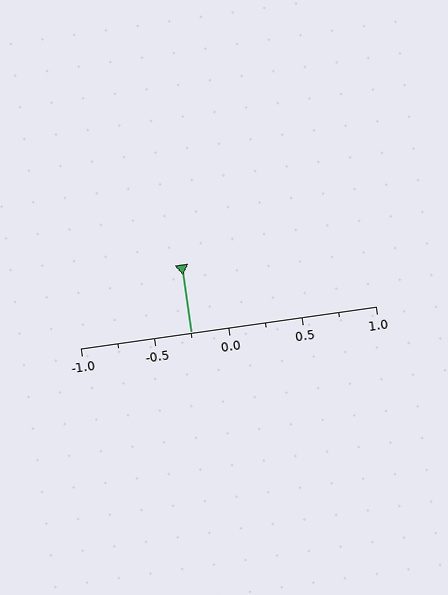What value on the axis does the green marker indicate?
The marker indicates approximately -0.25.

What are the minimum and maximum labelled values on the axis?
The axis runs from -1.0 to 1.0.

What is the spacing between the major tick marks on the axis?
The major ticks are spaced 0.5 apart.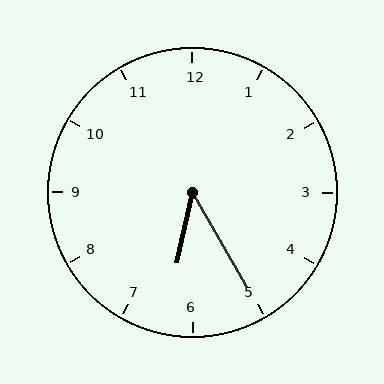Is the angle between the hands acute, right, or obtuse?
It is acute.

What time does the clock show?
6:25.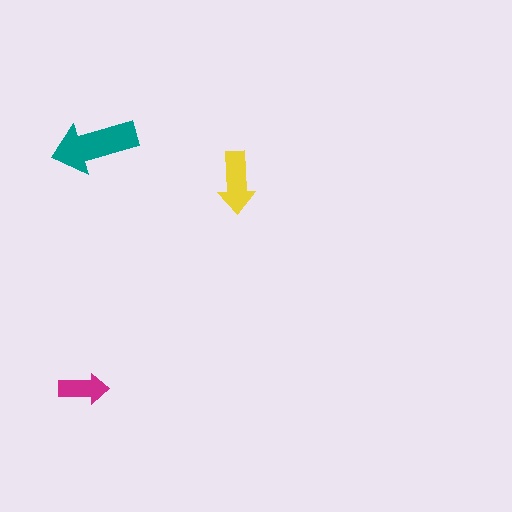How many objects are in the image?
There are 3 objects in the image.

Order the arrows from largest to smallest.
the teal one, the yellow one, the magenta one.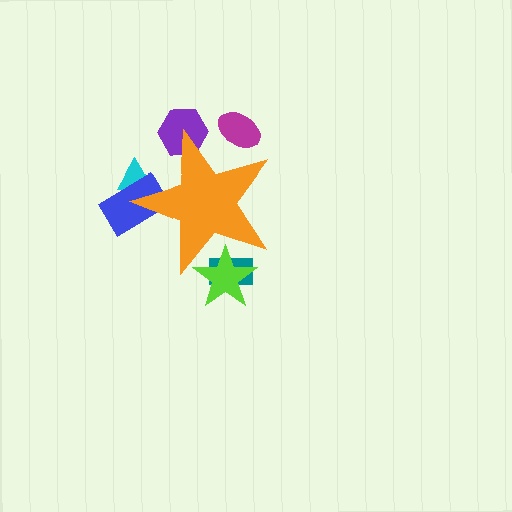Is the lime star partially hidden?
Yes, the lime star is partially hidden behind the orange star.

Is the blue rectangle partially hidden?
Yes, the blue rectangle is partially hidden behind the orange star.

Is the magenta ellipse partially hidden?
Yes, the magenta ellipse is partially hidden behind the orange star.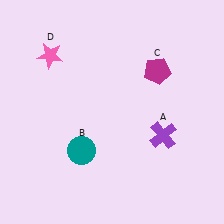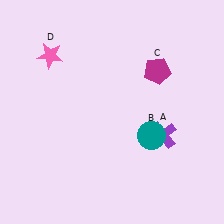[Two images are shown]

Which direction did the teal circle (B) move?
The teal circle (B) moved right.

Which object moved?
The teal circle (B) moved right.